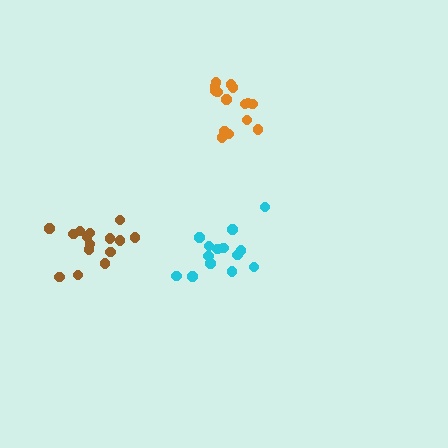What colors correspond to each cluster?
The clusters are colored: cyan, brown, orange.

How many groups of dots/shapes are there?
There are 3 groups.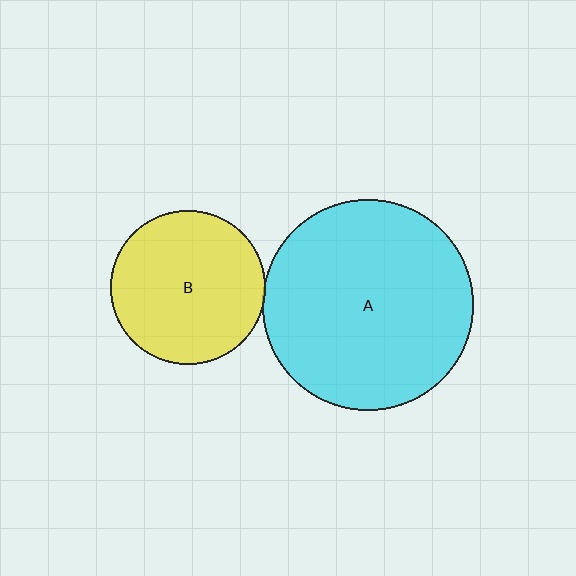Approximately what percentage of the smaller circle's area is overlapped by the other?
Approximately 5%.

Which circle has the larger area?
Circle A (cyan).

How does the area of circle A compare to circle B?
Approximately 1.9 times.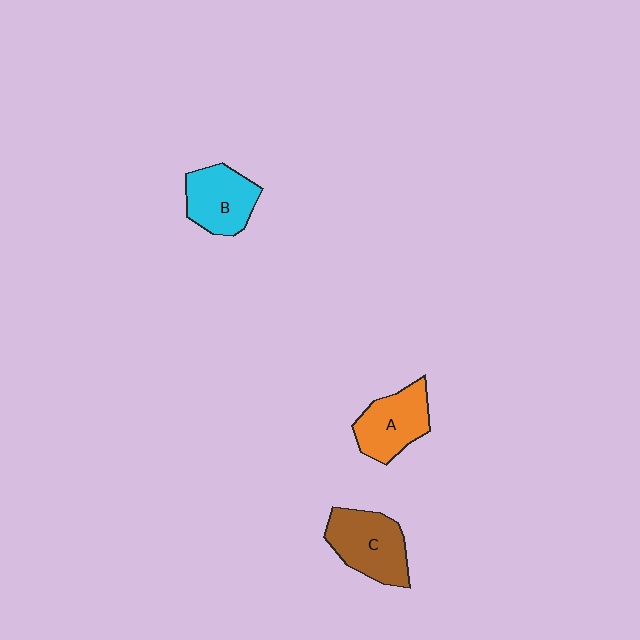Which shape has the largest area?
Shape C (brown).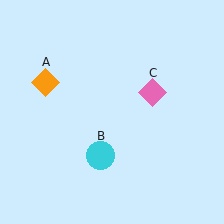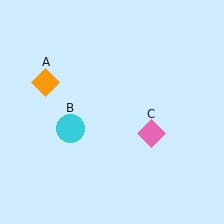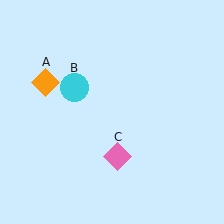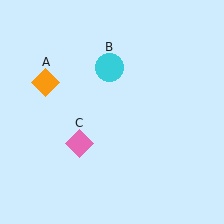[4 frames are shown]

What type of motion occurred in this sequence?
The cyan circle (object B), pink diamond (object C) rotated clockwise around the center of the scene.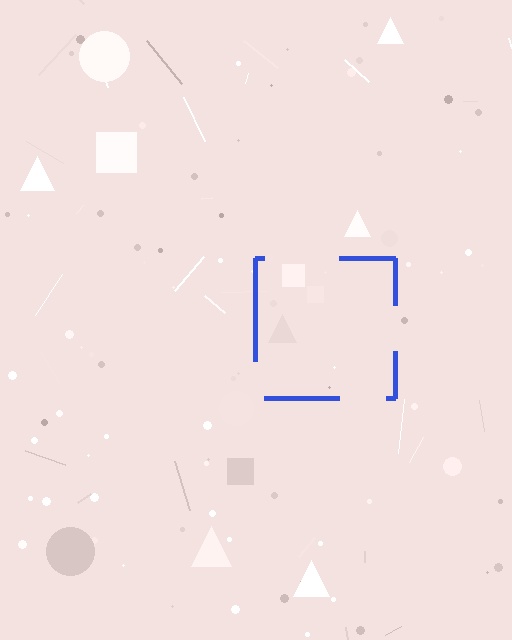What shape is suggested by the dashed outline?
The dashed outline suggests a square.